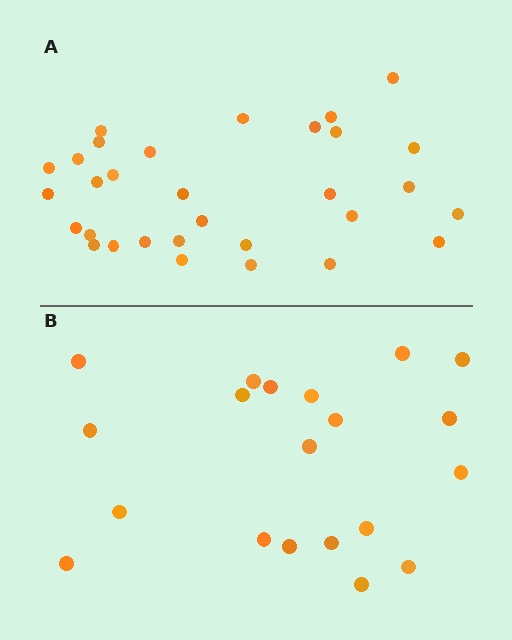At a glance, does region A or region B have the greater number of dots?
Region A (the top region) has more dots.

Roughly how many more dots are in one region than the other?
Region A has roughly 12 or so more dots than region B.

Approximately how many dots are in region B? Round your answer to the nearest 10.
About 20 dots.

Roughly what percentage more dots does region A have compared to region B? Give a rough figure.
About 55% more.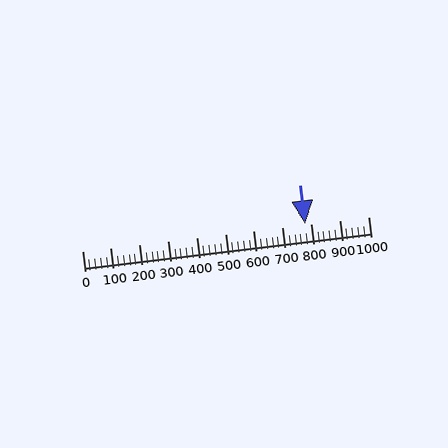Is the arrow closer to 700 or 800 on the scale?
The arrow is closer to 800.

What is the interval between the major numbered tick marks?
The major tick marks are spaced 100 units apart.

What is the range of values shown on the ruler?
The ruler shows values from 0 to 1000.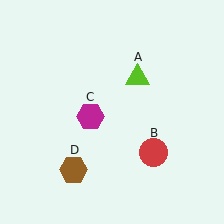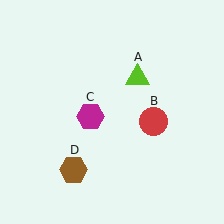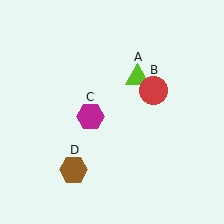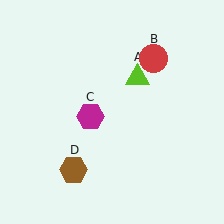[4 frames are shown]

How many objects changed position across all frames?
1 object changed position: red circle (object B).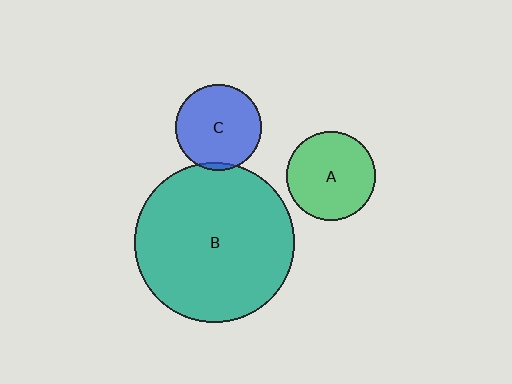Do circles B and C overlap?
Yes.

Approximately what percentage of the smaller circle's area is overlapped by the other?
Approximately 5%.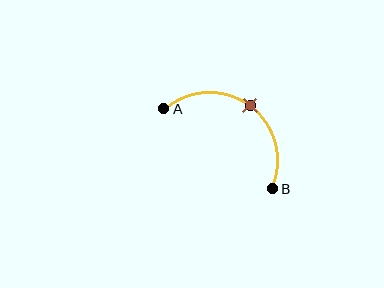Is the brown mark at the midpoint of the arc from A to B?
Yes. The brown mark lies on the arc at equal arc-length from both A and B — it is the arc midpoint.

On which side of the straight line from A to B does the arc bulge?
The arc bulges above and to the right of the straight line connecting A and B.